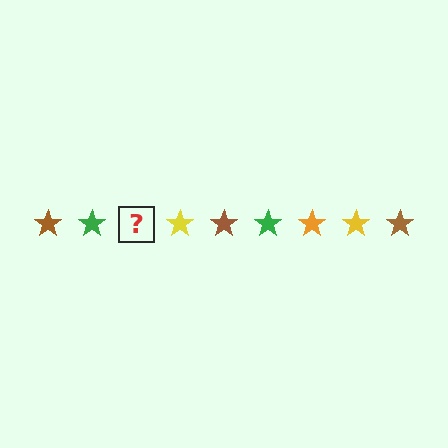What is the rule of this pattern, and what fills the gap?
The rule is that the pattern cycles through brown, green, orange, yellow stars. The gap should be filled with an orange star.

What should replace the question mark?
The question mark should be replaced with an orange star.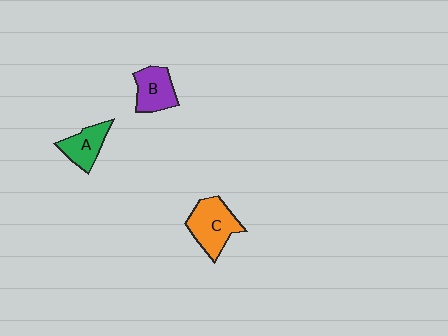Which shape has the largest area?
Shape C (orange).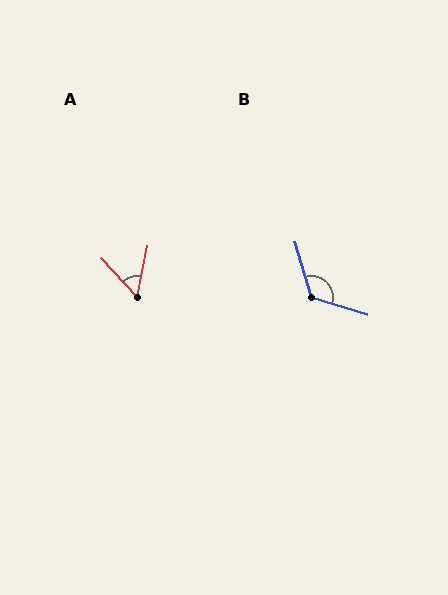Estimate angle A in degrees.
Approximately 53 degrees.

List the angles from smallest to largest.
A (53°), B (123°).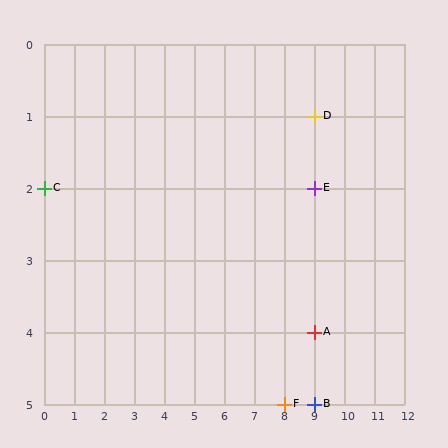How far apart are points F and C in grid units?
Points F and C are 8 columns and 3 rows apart (about 8.5 grid units diagonally).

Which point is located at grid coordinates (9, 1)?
Point D is at (9, 1).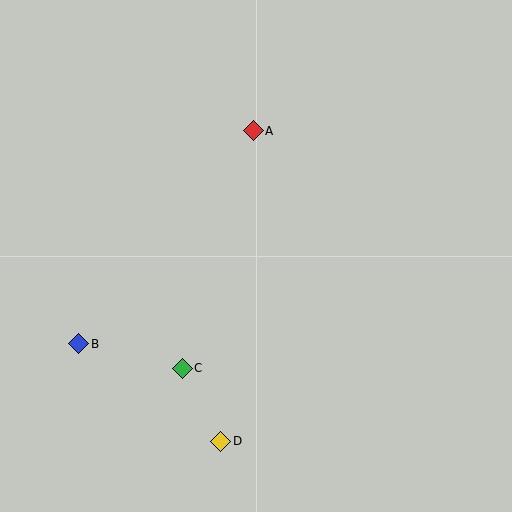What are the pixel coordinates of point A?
Point A is at (253, 131).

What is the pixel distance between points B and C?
The distance between B and C is 106 pixels.